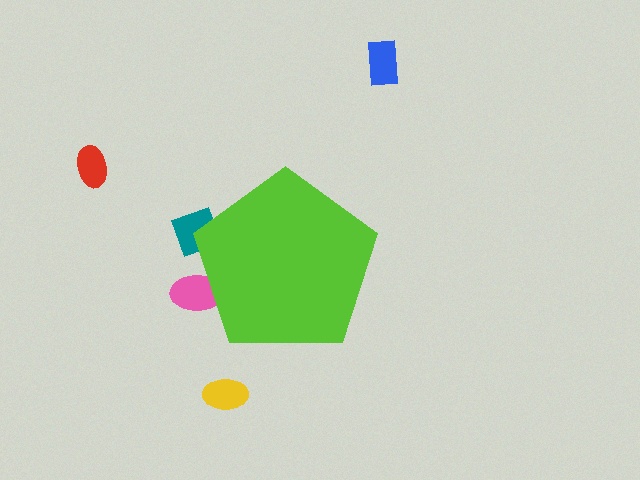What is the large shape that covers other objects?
A lime pentagon.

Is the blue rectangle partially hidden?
No, the blue rectangle is fully visible.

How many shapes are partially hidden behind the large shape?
2 shapes are partially hidden.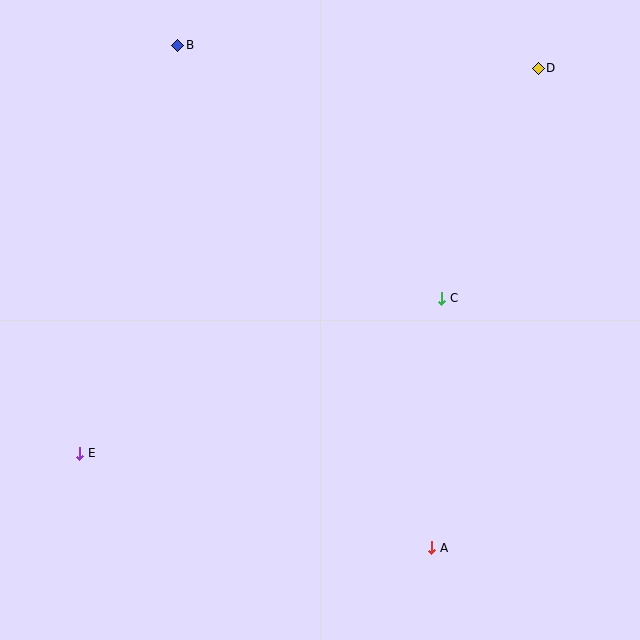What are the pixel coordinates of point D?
Point D is at (538, 68).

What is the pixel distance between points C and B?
The distance between C and B is 365 pixels.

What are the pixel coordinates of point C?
Point C is at (442, 298).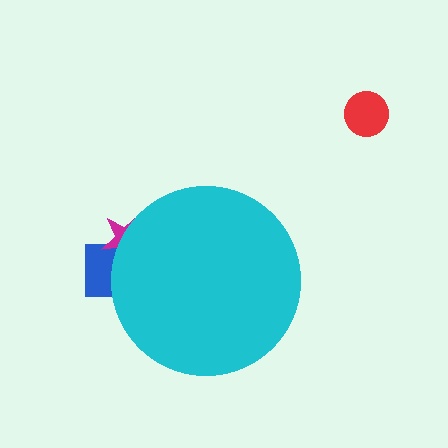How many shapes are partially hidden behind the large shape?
2 shapes are partially hidden.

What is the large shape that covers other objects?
A cyan circle.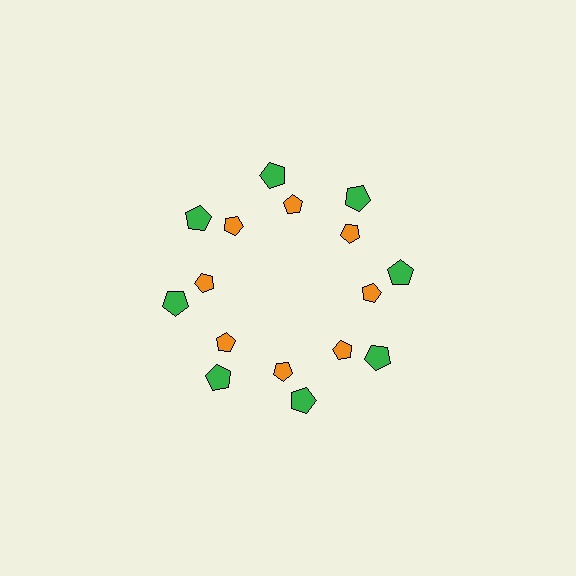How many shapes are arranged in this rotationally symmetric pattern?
There are 16 shapes, arranged in 8 groups of 2.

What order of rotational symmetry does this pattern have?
This pattern has 8-fold rotational symmetry.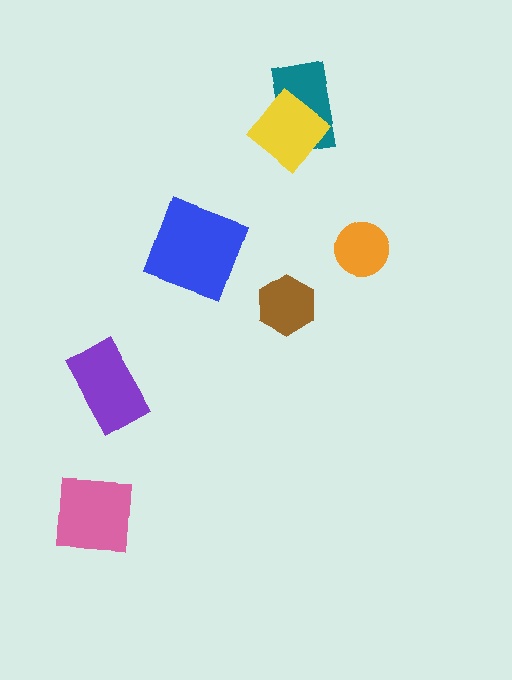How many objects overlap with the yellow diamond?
1 object overlaps with the yellow diamond.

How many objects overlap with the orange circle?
0 objects overlap with the orange circle.